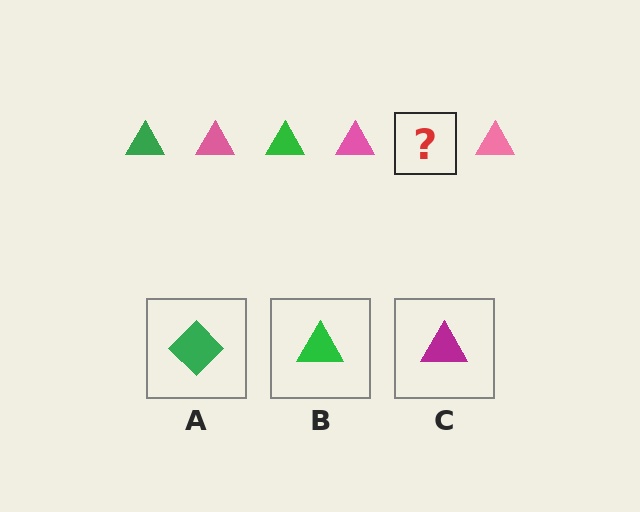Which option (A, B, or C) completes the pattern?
B.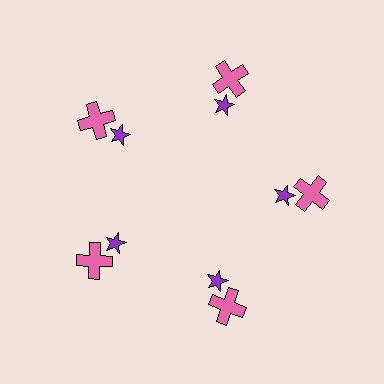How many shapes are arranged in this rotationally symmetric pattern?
There are 10 shapes, arranged in 5 groups of 2.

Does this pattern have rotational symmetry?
Yes, this pattern has 5-fold rotational symmetry. It looks the same after rotating 72 degrees around the center.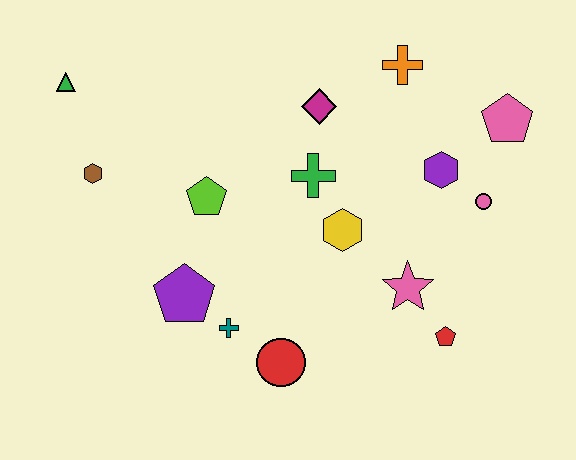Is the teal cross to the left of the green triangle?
No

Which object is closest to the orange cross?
The magenta diamond is closest to the orange cross.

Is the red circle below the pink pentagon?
Yes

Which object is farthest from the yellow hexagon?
The green triangle is farthest from the yellow hexagon.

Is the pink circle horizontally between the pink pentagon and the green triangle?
Yes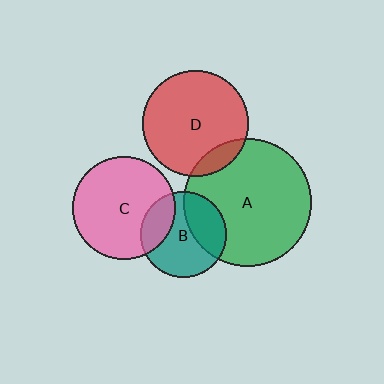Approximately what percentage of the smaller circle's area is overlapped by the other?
Approximately 10%.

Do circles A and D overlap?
Yes.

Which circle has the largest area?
Circle A (green).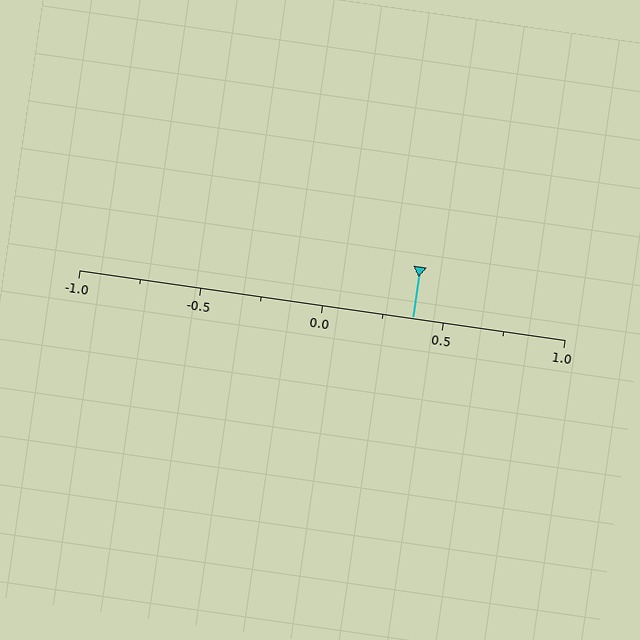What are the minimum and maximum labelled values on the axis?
The axis runs from -1.0 to 1.0.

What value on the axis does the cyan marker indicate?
The marker indicates approximately 0.38.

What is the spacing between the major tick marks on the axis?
The major ticks are spaced 0.5 apart.